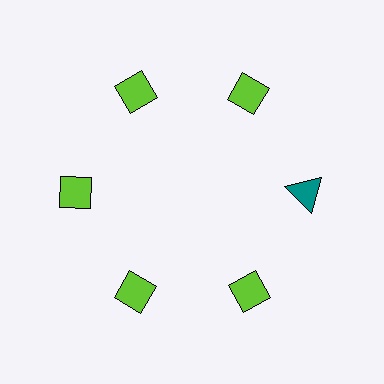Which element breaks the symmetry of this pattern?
The teal triangle at roughly the 3 o'clock position breaks the symmetry. All other shapes are lime diamonds.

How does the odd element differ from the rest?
It differs in both color (teal instead of lime) and shape (triangle instead of diamond).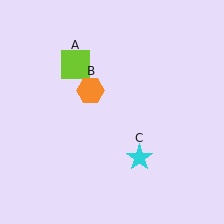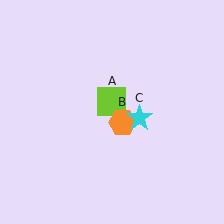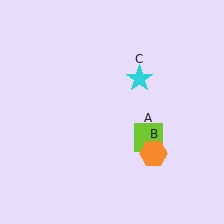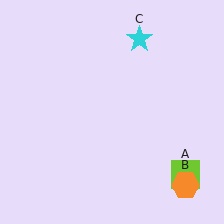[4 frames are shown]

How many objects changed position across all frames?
3 objects changed position: lime square (object A), orange hexagon (object B), cyan star (object C).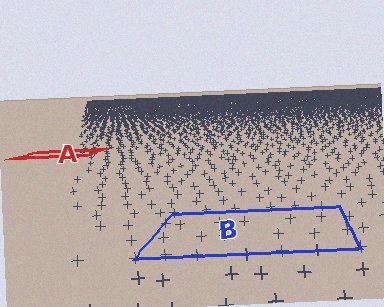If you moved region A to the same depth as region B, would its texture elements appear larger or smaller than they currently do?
They would appear larger. At a closer depth, the same texture elements are projected at a bigger on-screen size.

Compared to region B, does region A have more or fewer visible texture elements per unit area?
Region A has more texture elements per unit area — they are packed more densely because it is farther away.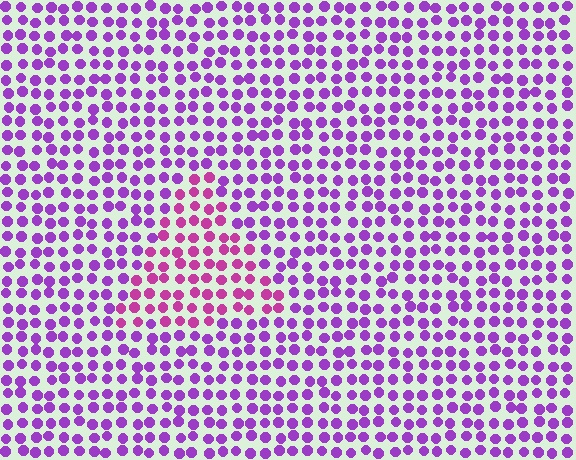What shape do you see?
I see a triangle.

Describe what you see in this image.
The image is filled with small purple elements in a uniform arrangement. A triangle-shaped region is visible where the elements are tinted to a slightly different hue, forming a subtle color boundary.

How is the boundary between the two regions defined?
The boundary is defined purely by a slight shift in hue (about 33 degrees). Spacing, size, and orientation are identical on both sides.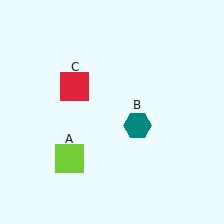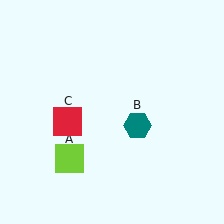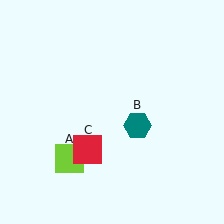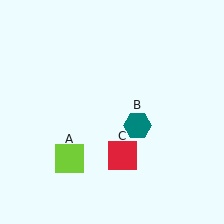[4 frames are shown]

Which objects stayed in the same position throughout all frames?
Lime square (object A) and teal hexagon (object B) remained stationary.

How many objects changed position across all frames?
1 object changed position: red square (object C).